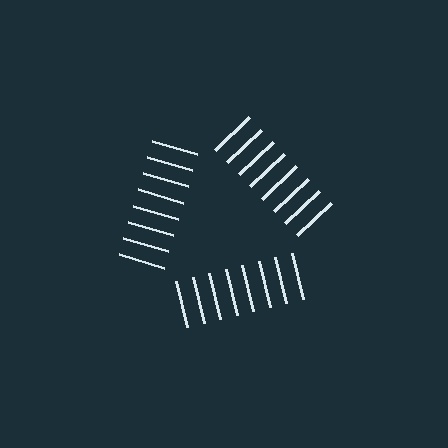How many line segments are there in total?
24 — 8 along each of the 3 edges.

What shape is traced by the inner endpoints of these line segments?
An illusory triangle — the line segments terminate on its edges but no continuous stroke is drawn.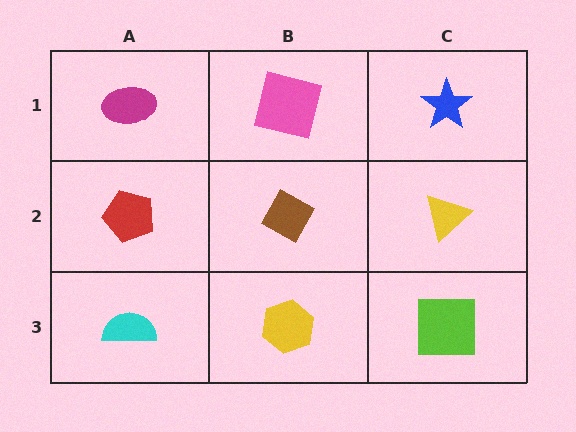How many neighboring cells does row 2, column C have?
3.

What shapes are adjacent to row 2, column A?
A magenta ellipse (row 1, column A), a cyan semicircle (row 3, column A), a brown diamond (row 2, column B).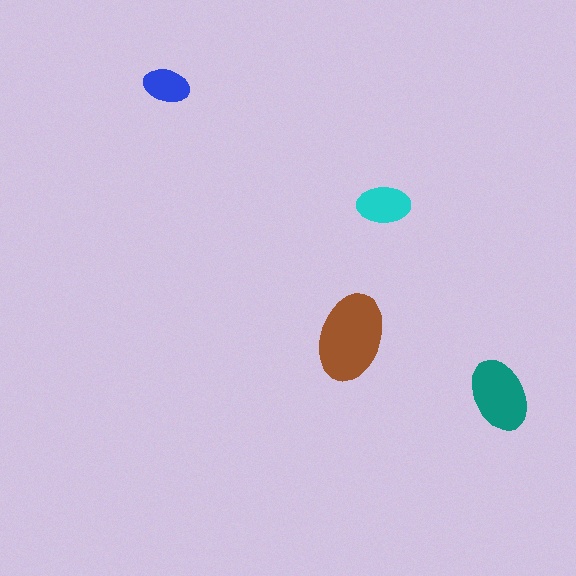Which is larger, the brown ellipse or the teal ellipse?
The brown one.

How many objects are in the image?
There are 4 objects in the image.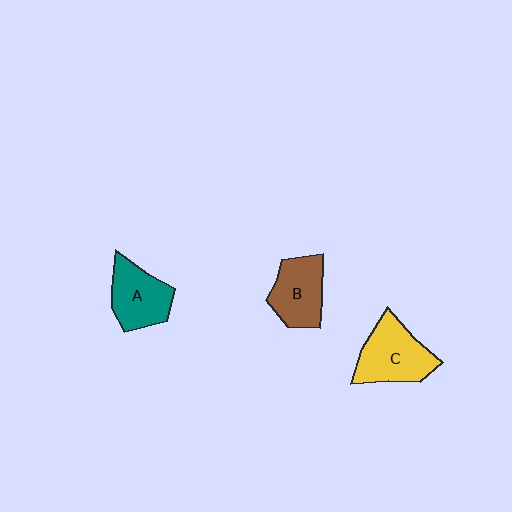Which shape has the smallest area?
Shape B (brown).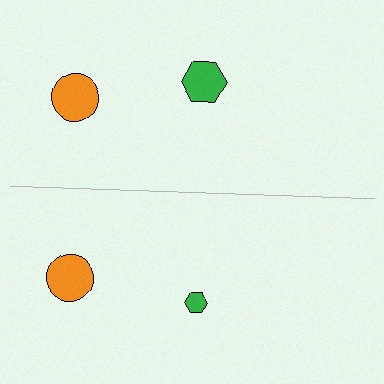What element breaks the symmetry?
The green hexagon on the bottom side has a different size than its mirror counterpart.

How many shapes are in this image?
There are 4 shapes in this image.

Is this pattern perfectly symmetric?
No, the pattern is not perfectly symmetric. The green hexagon on the bottom side has a different size than its mirror counterpart.